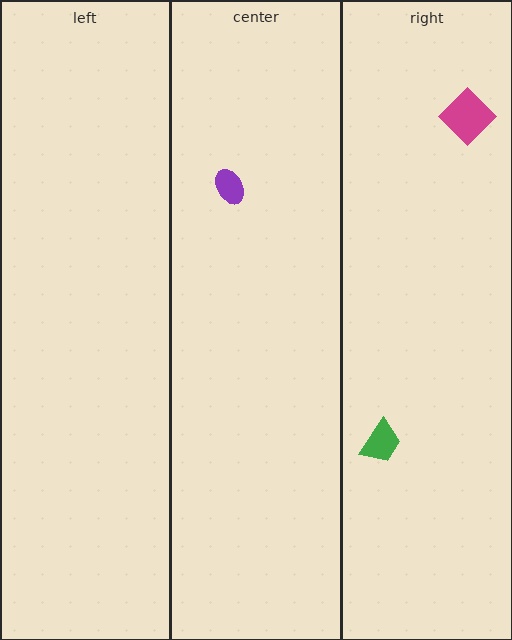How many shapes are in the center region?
1.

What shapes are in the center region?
The purple ellipse.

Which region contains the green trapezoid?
The right region.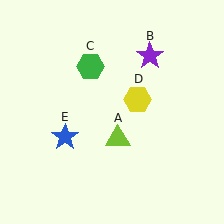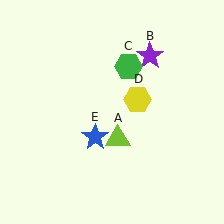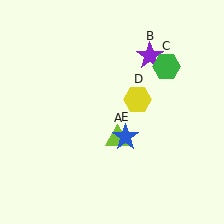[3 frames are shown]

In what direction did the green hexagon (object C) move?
The green hexagon (object C) moved right.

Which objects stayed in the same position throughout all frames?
Lime triangle (object A) and purple star (object B) and yellow hexagon (object D) remained stationary.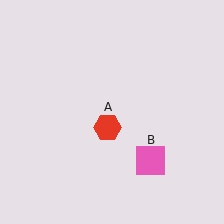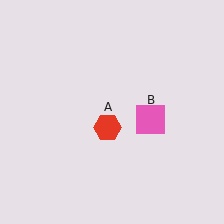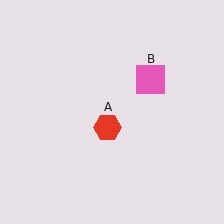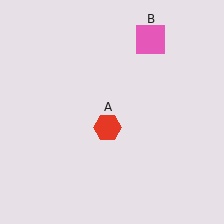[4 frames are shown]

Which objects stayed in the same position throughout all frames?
Red hexagon (object A) remained stationary.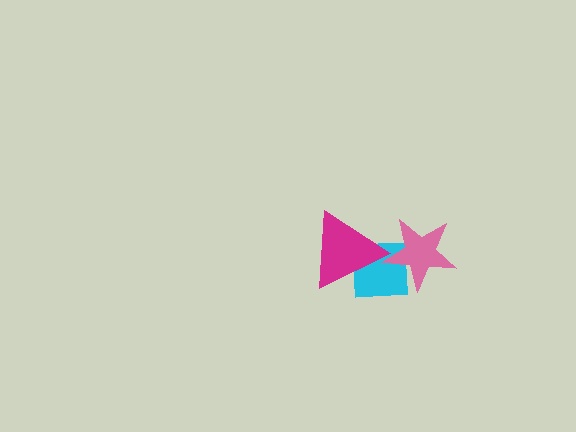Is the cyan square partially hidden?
Yes, it is partially covered by another shape.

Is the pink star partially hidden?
No, no other shape covers it.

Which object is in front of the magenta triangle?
The pink star is in front of the magenta triangle.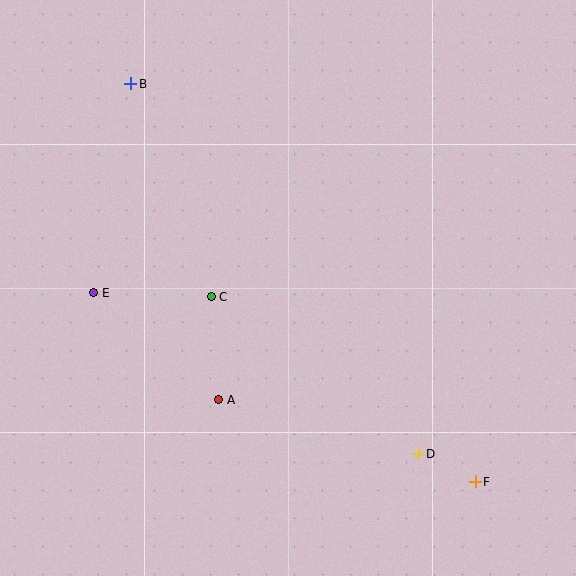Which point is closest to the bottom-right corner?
Point F is closest to the bottom-right corner.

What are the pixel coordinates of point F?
Point F is at (475, 482).